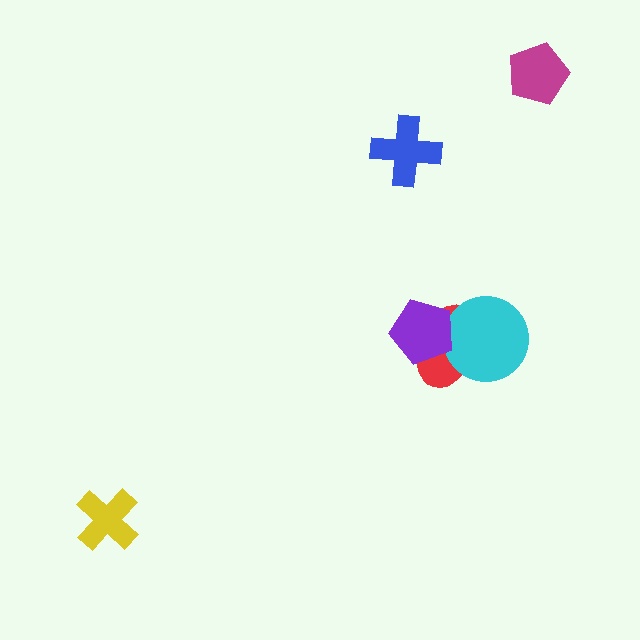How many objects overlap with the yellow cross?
0 objects overlap with the yellow cross.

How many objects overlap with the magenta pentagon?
0 objects overlap with the magenta pentagon.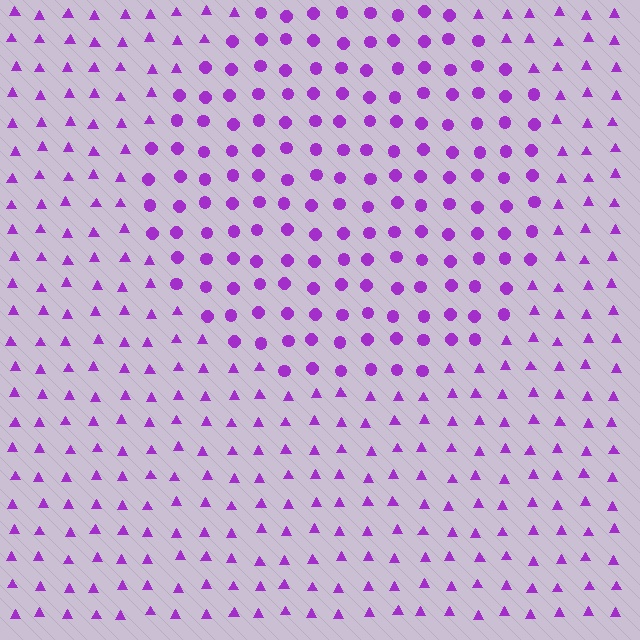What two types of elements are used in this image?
The image uses circles inside the circle region and triangles outside it.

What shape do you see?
I see a circle.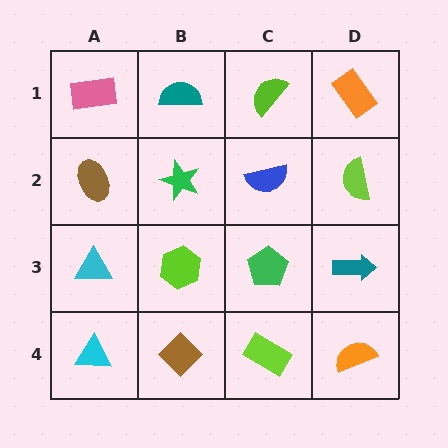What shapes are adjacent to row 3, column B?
A green star (row 2, column B), a brown diamond (row 4, column B), a cyan triangle (row 3, column A), a green pentagon (row 3, column C).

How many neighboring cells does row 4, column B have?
3.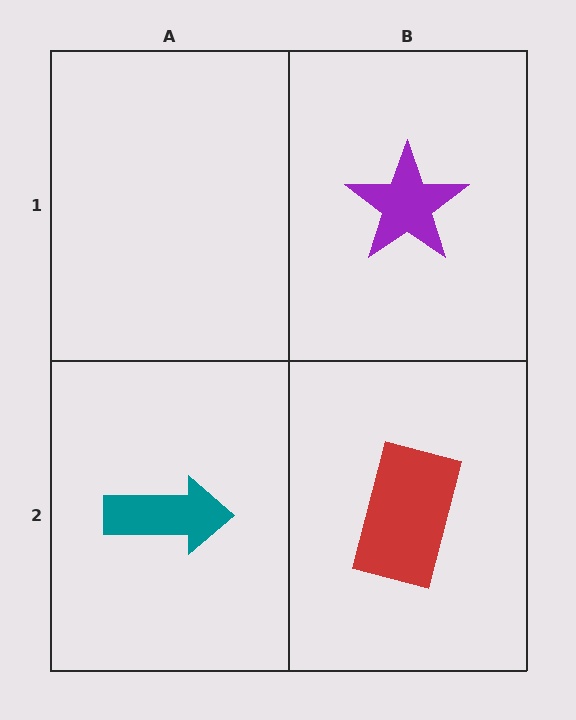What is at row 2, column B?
A red rectangle.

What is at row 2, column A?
A teal arrow.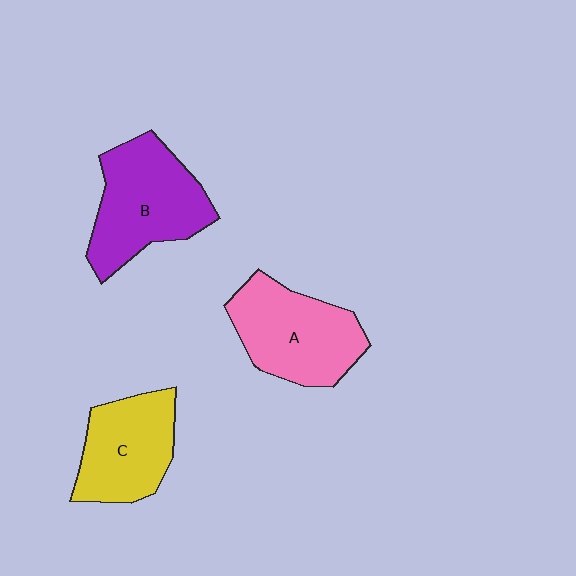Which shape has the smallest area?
Shape C (yellow).